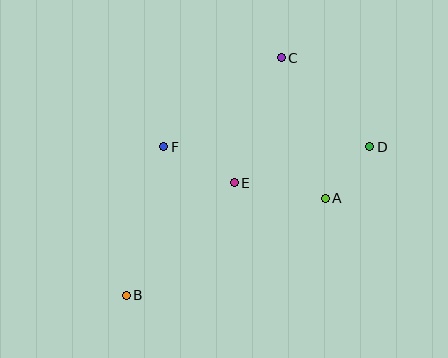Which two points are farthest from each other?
Points B and D are farthest from each other.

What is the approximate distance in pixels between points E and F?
The distance between E and F is approximately 79 pixels.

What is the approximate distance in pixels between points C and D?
The distance between C and D is approximately 126 pixels.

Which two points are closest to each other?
Points A and D are closest to each other.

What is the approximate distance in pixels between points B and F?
The distance between B and F is approximately 153 pixels.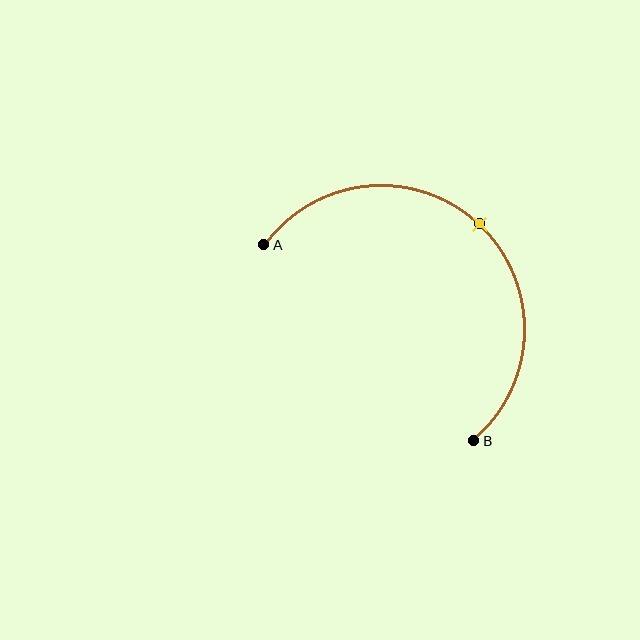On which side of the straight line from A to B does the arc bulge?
The arc bulges above and to the right of the straight line connecting A and B.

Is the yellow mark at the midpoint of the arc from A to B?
Yes. The yellow mark lies on the arc at equal arc-length from both A and B — it is the arc midpoint.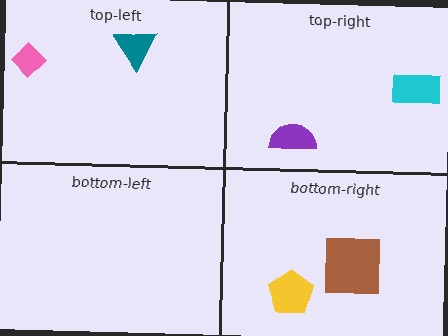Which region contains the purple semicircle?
The top-right region.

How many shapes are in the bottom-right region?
2.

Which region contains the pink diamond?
The top-left region.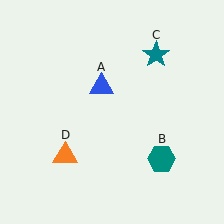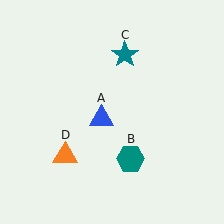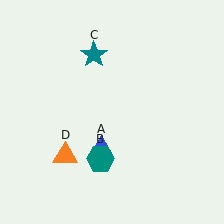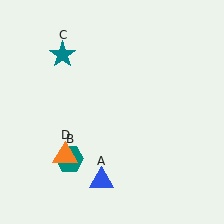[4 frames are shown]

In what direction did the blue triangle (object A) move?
The blue triangle (object A) moved down.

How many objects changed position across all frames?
3 objects changed position: blue triangle (object A), teal hexagon (object B), teal star (object C).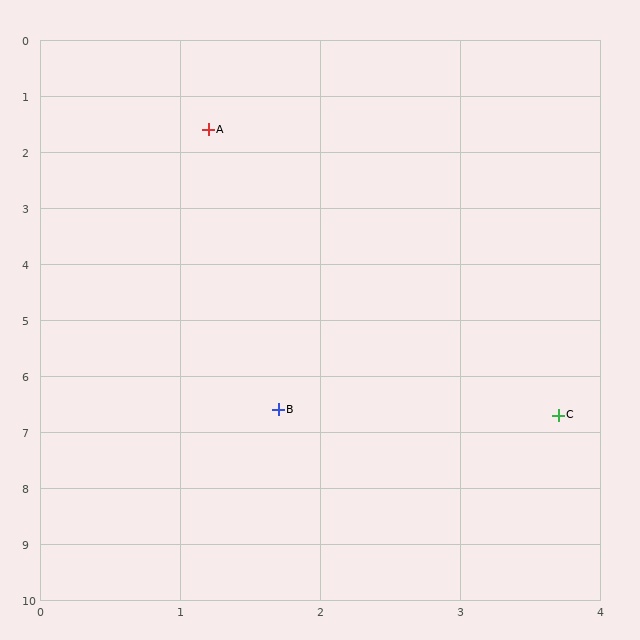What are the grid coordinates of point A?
Point A is at approximately (1.2, 1.6).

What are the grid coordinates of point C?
Point C is at approximately (3.7, 6.7).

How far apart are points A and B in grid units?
Points A and B are about 5.0 grid units apart.